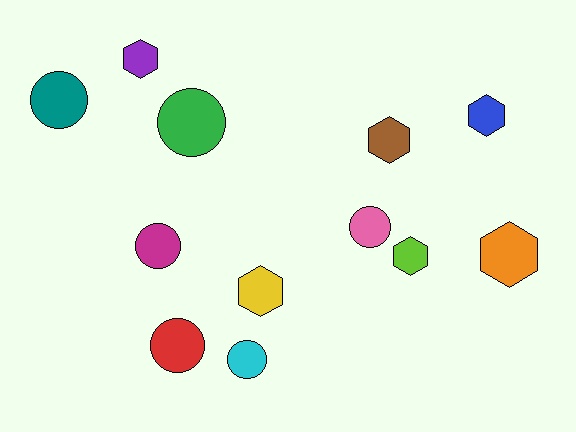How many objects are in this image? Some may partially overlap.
There are 12 objects.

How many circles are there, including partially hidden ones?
There are 6 circles.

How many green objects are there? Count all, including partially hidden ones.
There is 1 green object.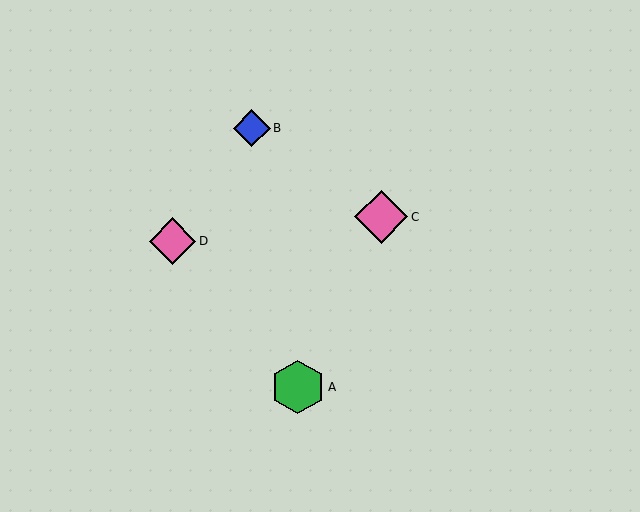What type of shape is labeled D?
Shape D is a pink diamond.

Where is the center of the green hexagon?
The center of the green hexagon is at (298, 387).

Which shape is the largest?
The green hexagon (labeled A) is the largest.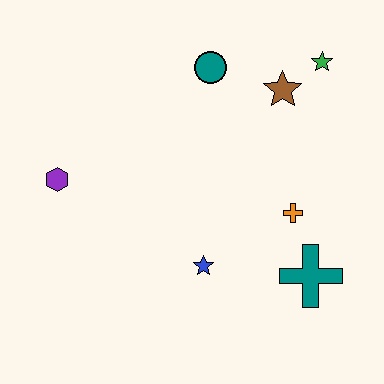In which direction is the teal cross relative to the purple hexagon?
The teal cross is to the right of the purple hexagon.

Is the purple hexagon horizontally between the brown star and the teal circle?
No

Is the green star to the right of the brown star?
Yes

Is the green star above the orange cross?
Yes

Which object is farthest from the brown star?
The purple hexagon is farthest from the brown star.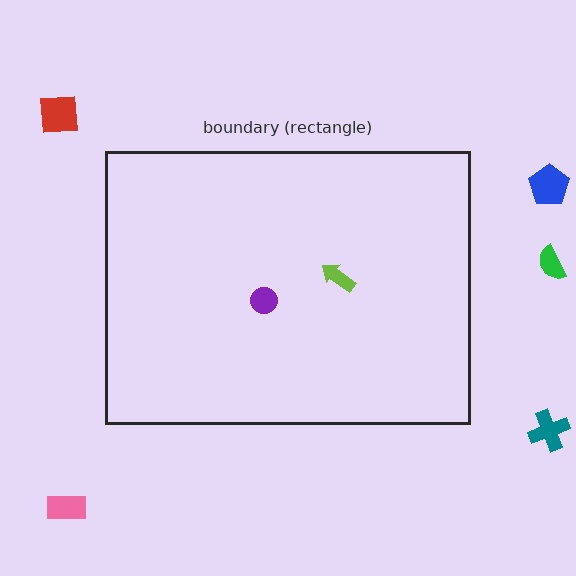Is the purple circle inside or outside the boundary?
Inside.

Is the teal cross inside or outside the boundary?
Outside.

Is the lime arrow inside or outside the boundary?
Inside.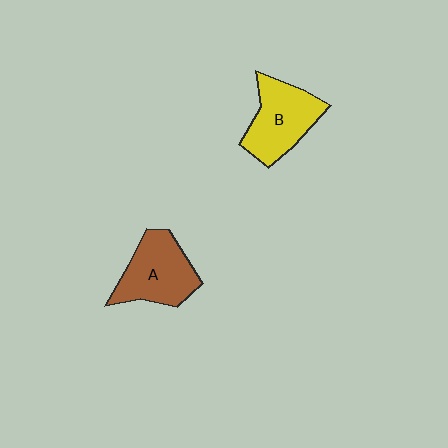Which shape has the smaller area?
Shape B (yellow).